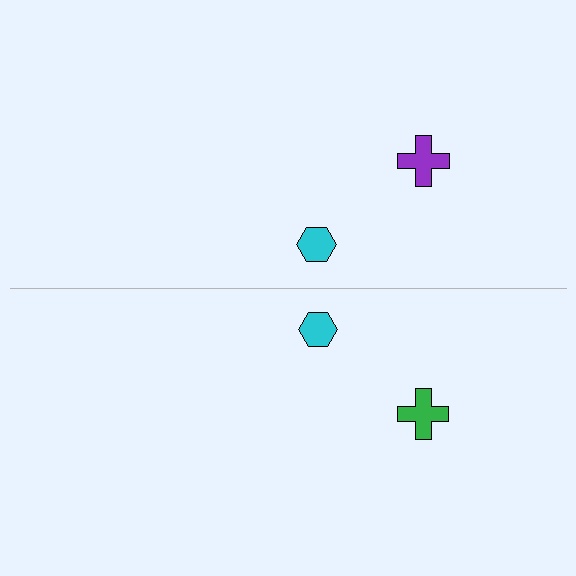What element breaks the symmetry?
The green cross on the bottom side breaks the symmetry — its mirror counterpart is purple.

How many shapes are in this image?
There are 4 shapes in this image.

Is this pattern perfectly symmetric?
No, the pattern is not perfectly symmetric. The green cross on the bottom side breaks the symmetry — its mirror counterpart is purple.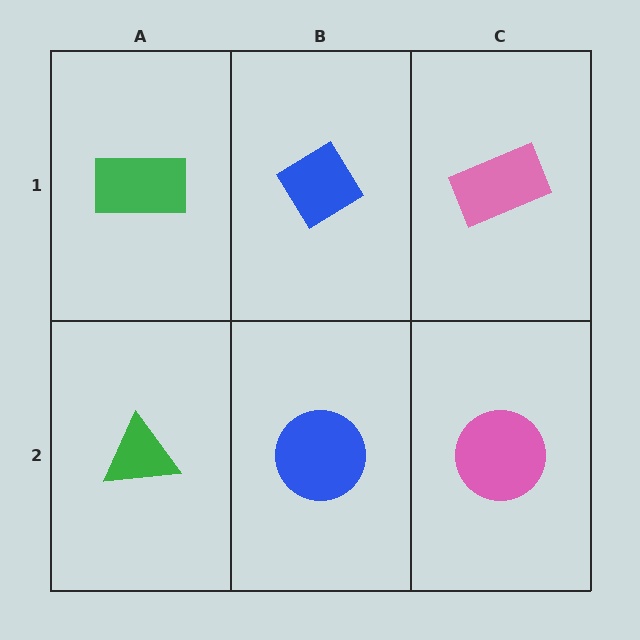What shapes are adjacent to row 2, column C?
A pink rectangle (row 1, column C), a blue circle (row 2, column B).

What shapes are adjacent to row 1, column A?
A green triangle (row 2, column A), a blue diamond (row 1, column B).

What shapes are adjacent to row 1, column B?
A blue circle (row 2, column B), a green rectangle (row 1, column A), a pink rectangle (row 1, column C).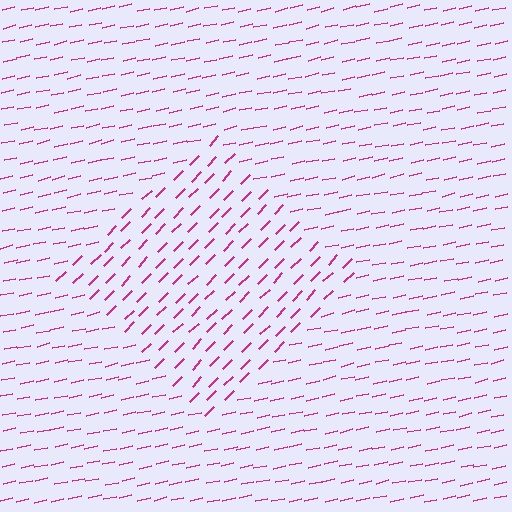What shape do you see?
I see a diamond.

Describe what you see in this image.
The image is filled with small magenta line segments. A diamond region in the image has lines oriented differently from the surrounding lines, creating a visible texture boundary.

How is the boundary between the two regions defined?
The boundary is defined purely by a change in line orientation (approximately 33 degrees difference). All lines are the same color and thickness.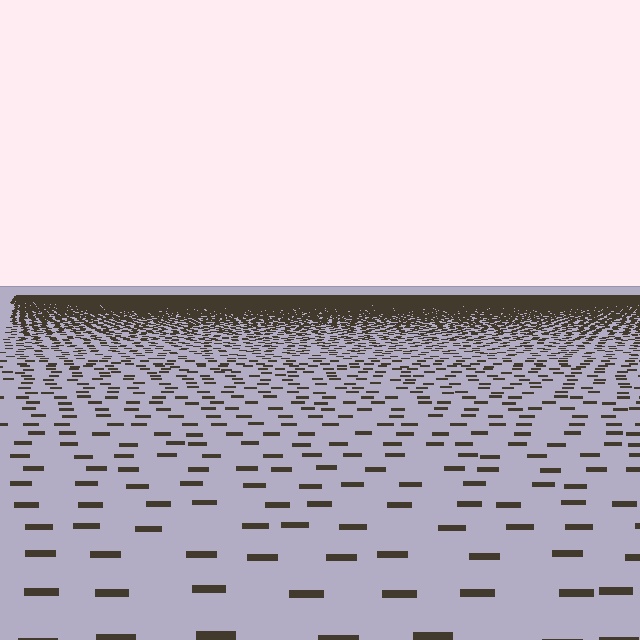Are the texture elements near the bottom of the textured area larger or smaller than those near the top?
Larger. Near the bottom, elements are closer to the viewer and appear at a bigger on-screen size.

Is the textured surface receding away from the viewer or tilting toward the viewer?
The surface is receding away from the viewer. Texture elements get smaller and denser toward the top.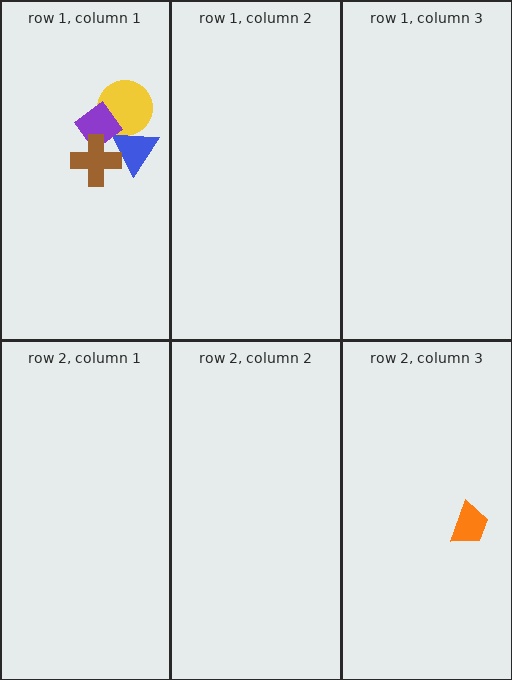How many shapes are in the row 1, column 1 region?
4.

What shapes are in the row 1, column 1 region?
The yellow circle, the blue triangle, the purple diamond, the brown cross.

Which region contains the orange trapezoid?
The row 2, column 3 region.